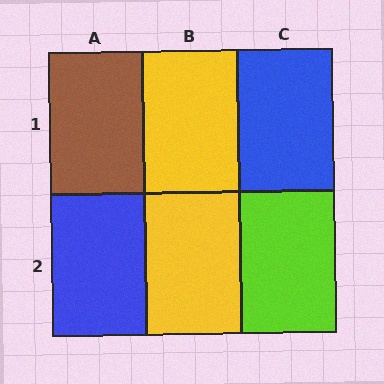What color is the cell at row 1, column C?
Blue.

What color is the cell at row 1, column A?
Brown.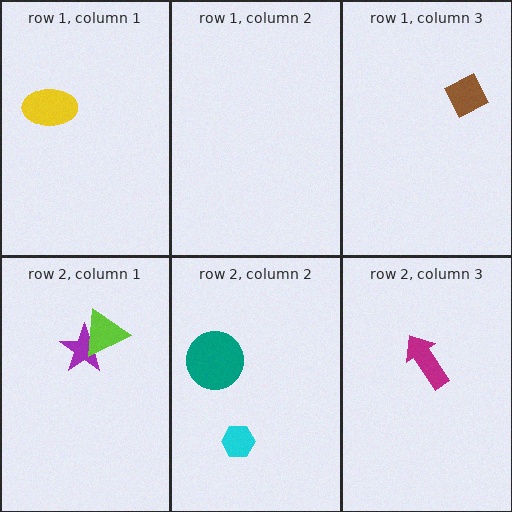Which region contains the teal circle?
The row 2, column 2 region.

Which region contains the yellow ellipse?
The row 1, column 1 region.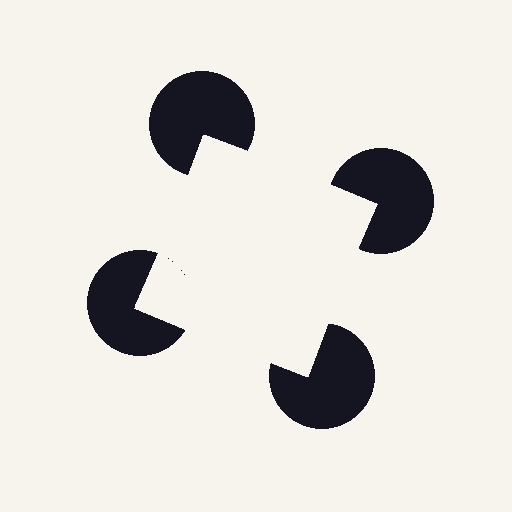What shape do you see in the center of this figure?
An illusory square — its edges are inferred from the aligned wedge cuts in the pac-man discs, not physically drawn.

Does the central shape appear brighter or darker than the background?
It typically appears slightly brighter than the background, even though no actual brightness change is drawn.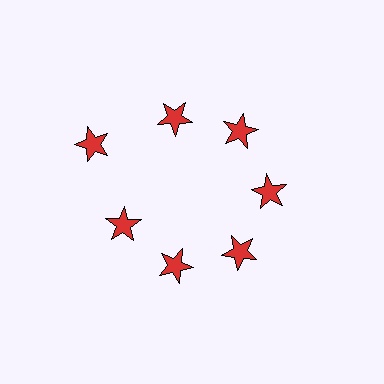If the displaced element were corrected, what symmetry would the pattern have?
It would have 7-fold rotational symmetry — the pattern would map onto itself every 51 degrees.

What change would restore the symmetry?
The symmetry would be restored by moving it inward, back onto the ring so that all 7 stars sit at equal angles and equal distance from the center.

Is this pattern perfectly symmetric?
No. The 7 red stars are arranged in a ring, but one element near the 10 o'clock position is pushed outward from the center, breaking the 7-fold rotational symmetry.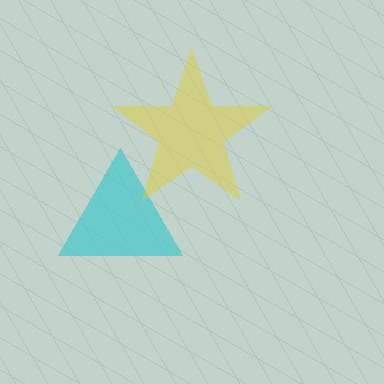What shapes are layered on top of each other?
The layered shapes are: a cyan triangle, a yellow star.